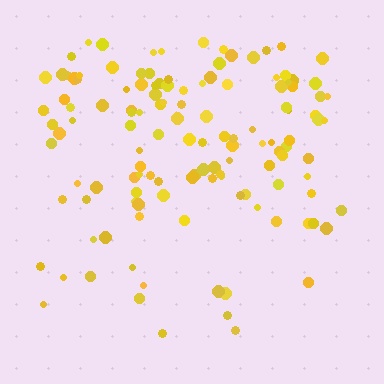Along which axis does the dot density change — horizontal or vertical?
Vertical.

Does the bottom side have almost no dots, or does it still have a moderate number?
Still a moderate number, just noticeably fewer than the top.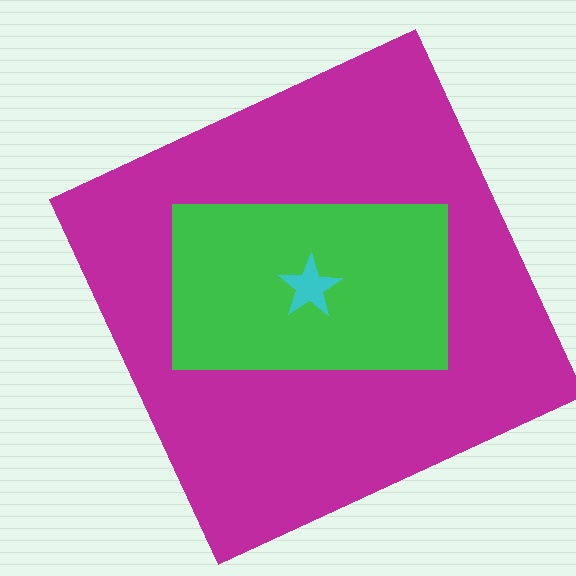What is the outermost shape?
The magenta square.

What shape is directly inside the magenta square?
The green rectangle.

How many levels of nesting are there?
3.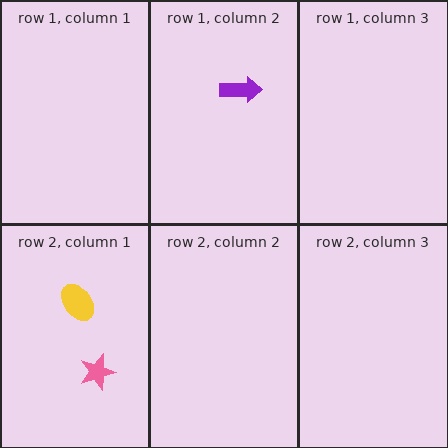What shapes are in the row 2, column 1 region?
The yellow ellipse, the pink star.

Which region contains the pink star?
The row 2, column 1 region.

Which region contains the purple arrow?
The row 1, column 2 region.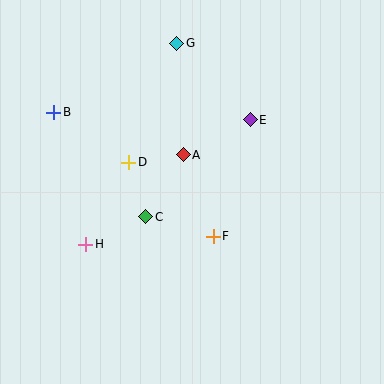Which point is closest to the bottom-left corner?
Point H is closest to the bottom-left corner.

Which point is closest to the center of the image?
Point A at (183, 155) is closest to the center.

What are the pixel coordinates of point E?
Point E is at (250, 120).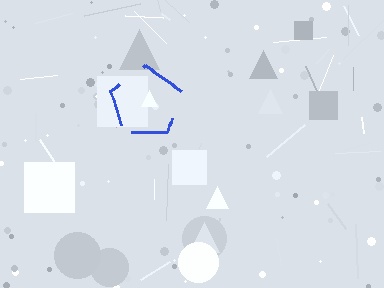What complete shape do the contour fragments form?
The contour fragments form a pentagon.